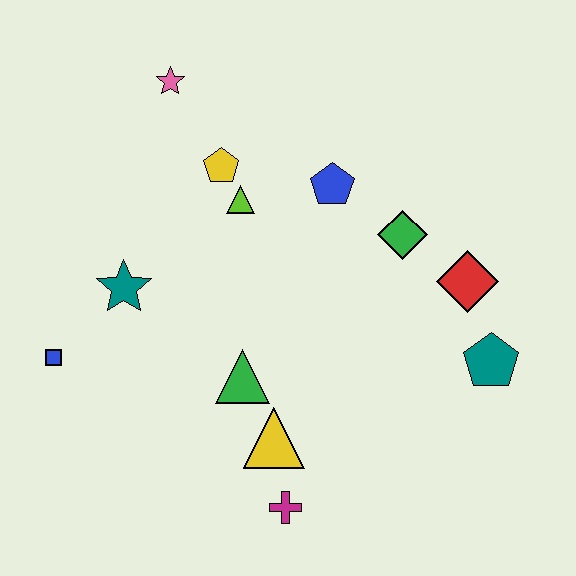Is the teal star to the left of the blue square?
No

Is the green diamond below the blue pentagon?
Yes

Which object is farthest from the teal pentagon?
The blue square is farthest from the teal pentagon.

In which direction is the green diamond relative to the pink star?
The green diamond is to the right of the pink star.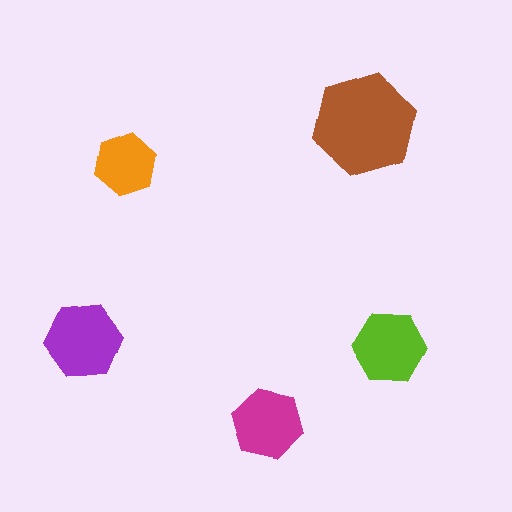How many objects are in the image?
There are 5 objects in the image.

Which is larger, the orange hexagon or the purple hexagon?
The purple one.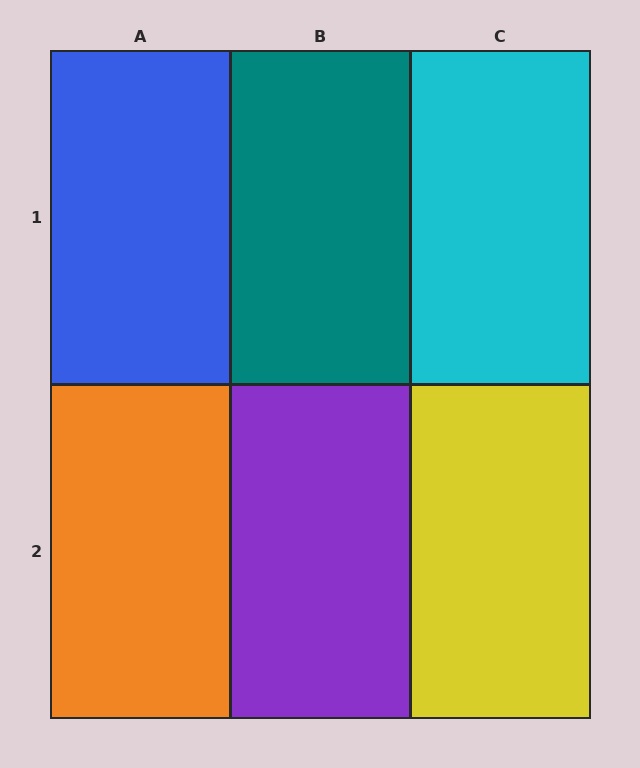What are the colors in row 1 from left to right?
Blue, teal, cyan.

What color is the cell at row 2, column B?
Purple.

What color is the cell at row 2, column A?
Orange.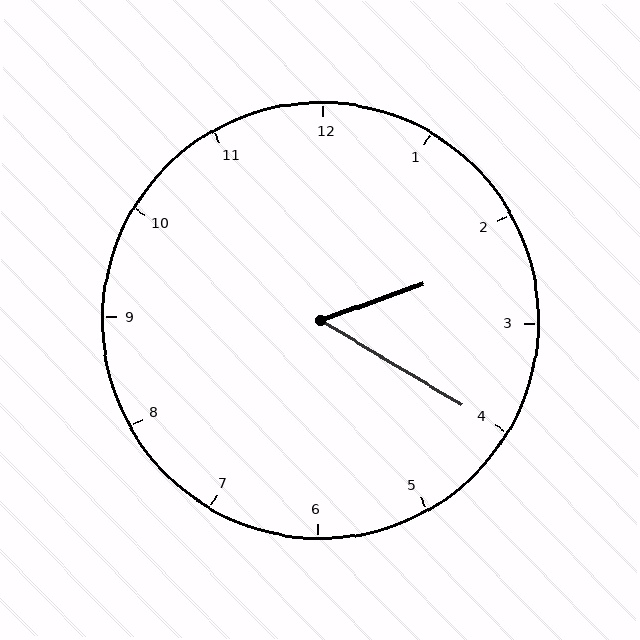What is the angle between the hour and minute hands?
Approximately 50 degrees.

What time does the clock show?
2:20.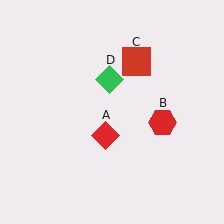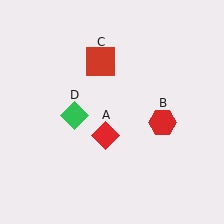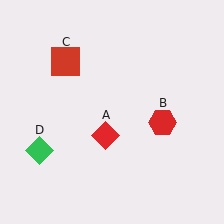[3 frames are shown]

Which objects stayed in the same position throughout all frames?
Red diamond (object A) and red hexagon (object B) remained stationary.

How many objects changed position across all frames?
2 objects changed position: red square (object C), green diamond (object D).